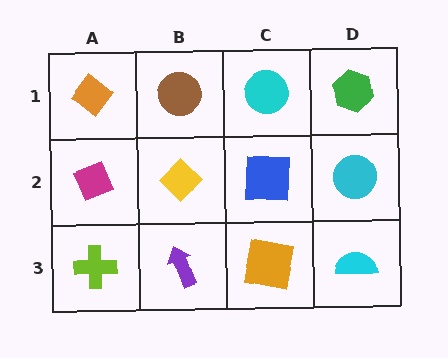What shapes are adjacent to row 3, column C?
A blue square (row 2, column C), a purple arrow (row 3, column B), a cyan semicircle (row 3, column D).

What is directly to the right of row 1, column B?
A cyan circle.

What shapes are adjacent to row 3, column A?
A magenta diamond (row 2, column A), a purple arrow (row 3, column B).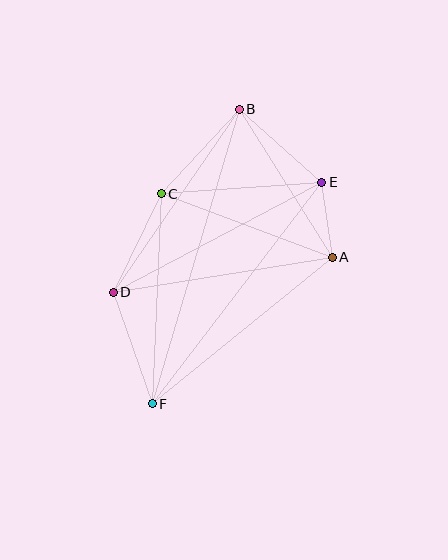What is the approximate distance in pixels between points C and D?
The distance between C and D is approximately 109 pixels.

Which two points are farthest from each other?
Points B and F are farthest from each other.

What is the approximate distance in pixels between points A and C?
The distance between A and C is approximately 182 pixels.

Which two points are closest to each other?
Points A and E are closest to each other.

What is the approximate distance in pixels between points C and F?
The distance between C and F is approximately 210 pixels.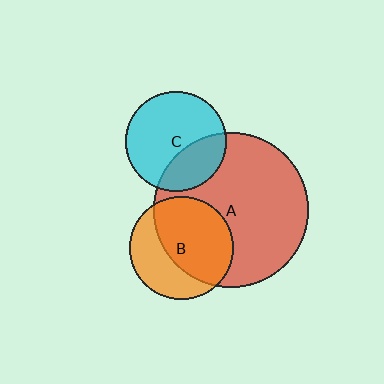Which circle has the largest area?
Circle A (red).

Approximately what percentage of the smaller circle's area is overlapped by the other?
Approximately 30%.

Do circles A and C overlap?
Yes.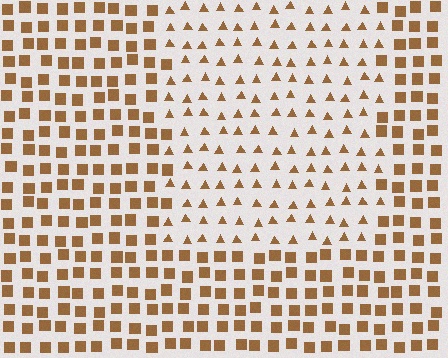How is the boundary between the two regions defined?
The boundary is defined by a change in element shape: triangles inside vs. squares outside. All elements share the same color and spacing.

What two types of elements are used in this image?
The image uses triangles inside the rectangle region and squares outside it.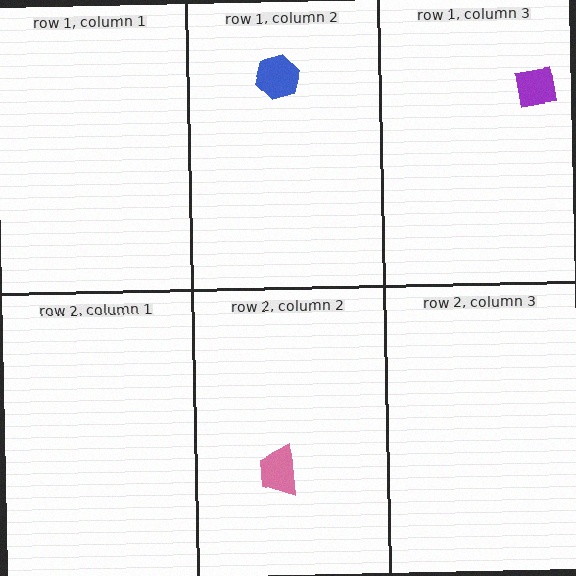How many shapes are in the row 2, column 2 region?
1.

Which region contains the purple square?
The row 1, column 3 region.